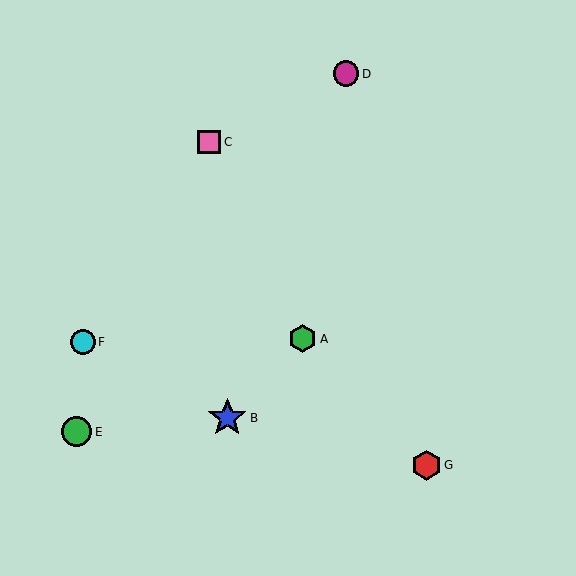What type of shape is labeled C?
Shape C is a pink square.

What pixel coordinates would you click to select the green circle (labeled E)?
Click at (77, 432) to select the green circle E.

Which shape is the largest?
The blue star (labeled B) is the largest.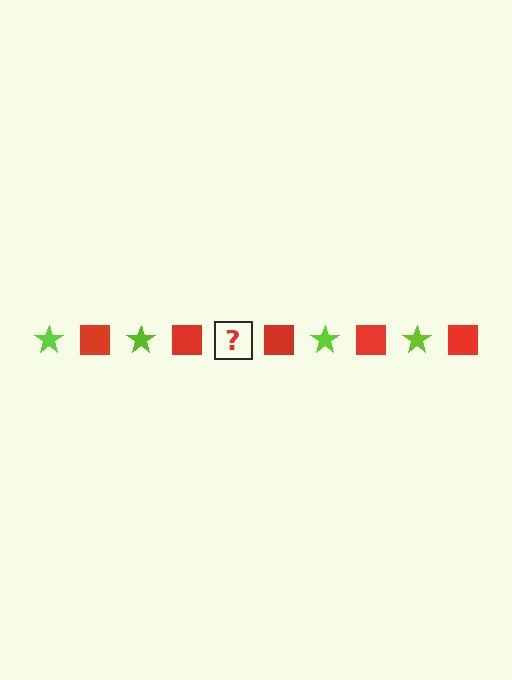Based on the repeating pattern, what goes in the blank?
The blank should be a lime star.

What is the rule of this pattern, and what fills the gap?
The rule is that the pattern alternates between lime star and red square. The gap should be filled with a lime star.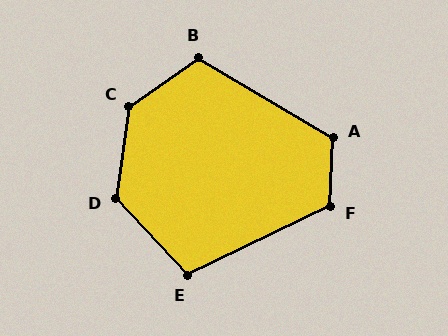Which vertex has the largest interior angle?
C, at approximately 134 degrees.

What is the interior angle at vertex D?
Approximately 128 degrees (obtuse).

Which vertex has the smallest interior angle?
E, at approximately 108 degrees.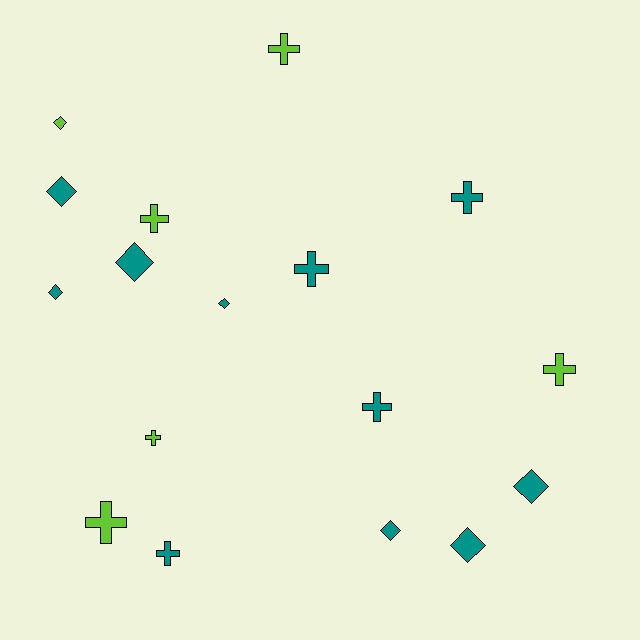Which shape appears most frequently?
Cross, with 9 objects.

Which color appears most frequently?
Teal, with 11 objects.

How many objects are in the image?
There are 17 objects.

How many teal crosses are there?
There are 4 teal crosses.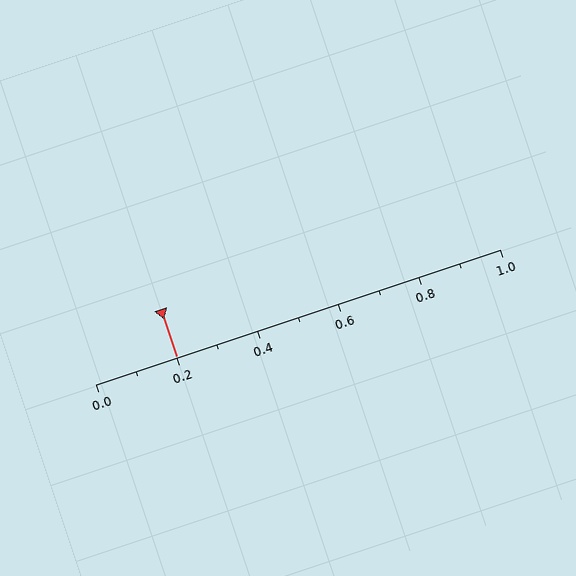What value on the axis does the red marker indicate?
The marker indicates approximately 0.2.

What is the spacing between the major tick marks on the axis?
The major ticks are spaced 0.2 apart.